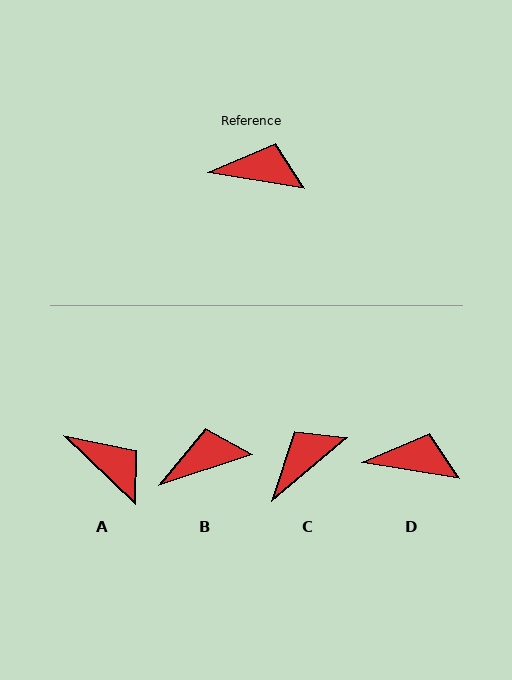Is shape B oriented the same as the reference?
No, it is off by about 28 degrees.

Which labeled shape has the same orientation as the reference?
D.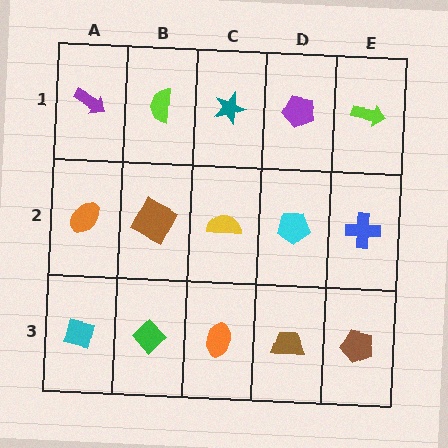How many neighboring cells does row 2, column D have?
4.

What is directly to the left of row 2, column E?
A cyan pentagon.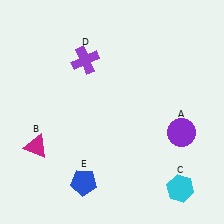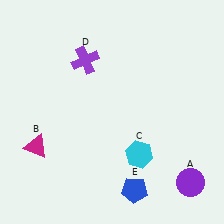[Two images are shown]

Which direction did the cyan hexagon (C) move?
The cyan hexagon (C) moved left.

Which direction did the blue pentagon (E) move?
The blue pentagon (E) moved right.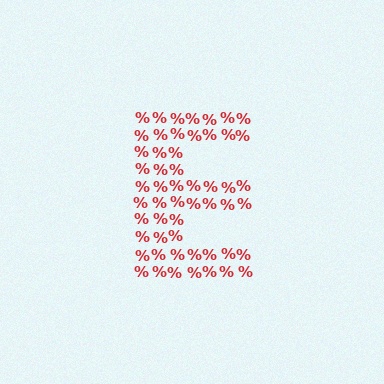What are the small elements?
The small elements are percent signs.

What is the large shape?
The large shape is the letter E.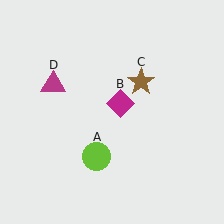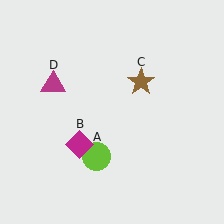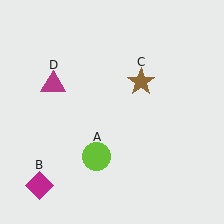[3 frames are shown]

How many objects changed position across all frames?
1 object changed position: magenta diamond (object B).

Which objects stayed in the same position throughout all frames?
Lime circle (object A) and brown star (object C) and magenta triangle (object D) remained stationary.